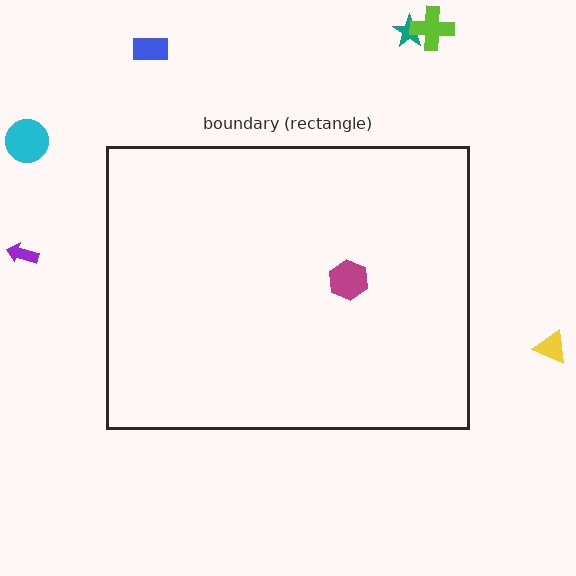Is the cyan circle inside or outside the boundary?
Outside.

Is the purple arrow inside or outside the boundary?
Outside.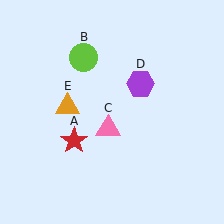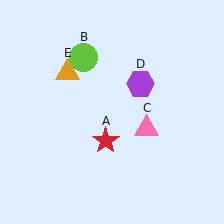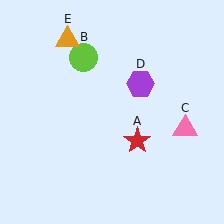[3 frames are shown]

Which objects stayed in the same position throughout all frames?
Lime circle (object B) and purple hexagon (object D) remained stationary.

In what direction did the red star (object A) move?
The red star (object A) moved right.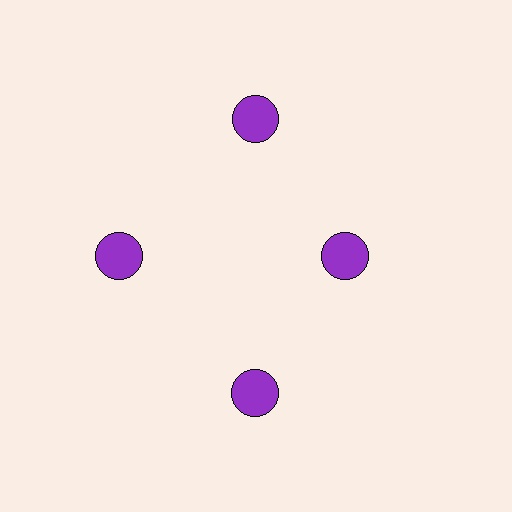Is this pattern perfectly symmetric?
No. The 4 purple circles are arranged in a ring, but one element near the 3 o'clock position is pulled inward toward the center, breaking the 4-fold rotational symmetry.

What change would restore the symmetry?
The symmetry would be restored by moving it outward, back onto the ring so that all 4 circles sit at equal angles and equal distance from the center.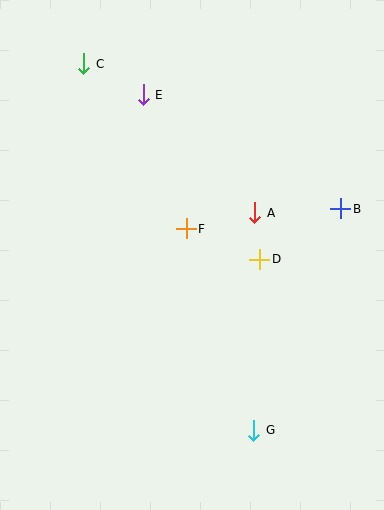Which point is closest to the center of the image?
Point F at (186, 229) is closest to the center.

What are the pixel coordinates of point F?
Point F is at (186, 229).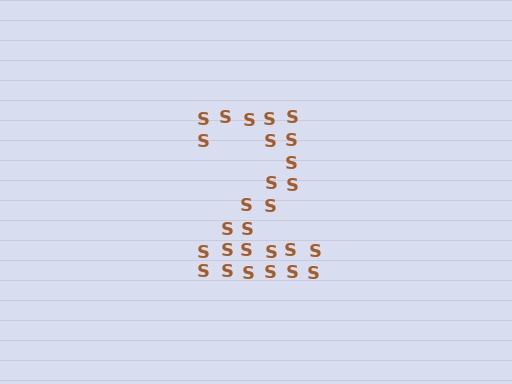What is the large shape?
The large shape is the digit 2.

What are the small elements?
The small elements are letter S's.